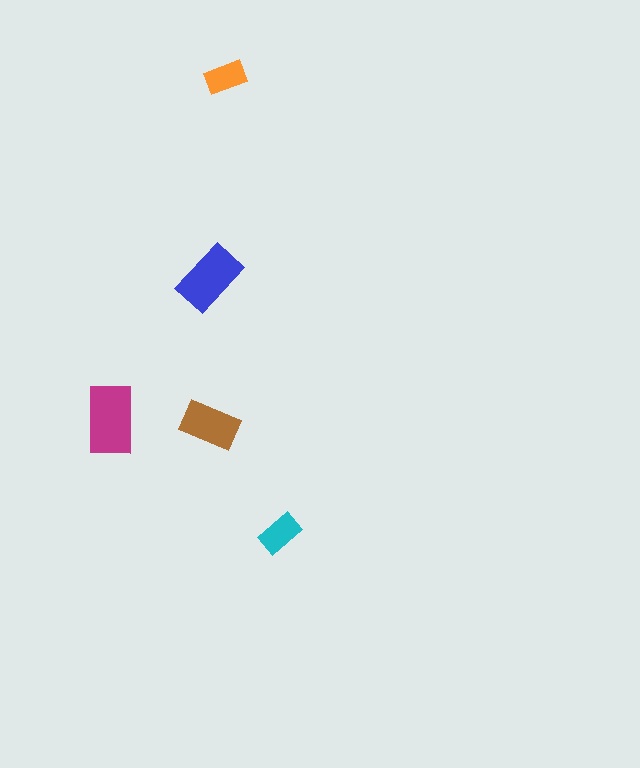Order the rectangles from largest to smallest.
the magenta one, the blue one, the brown one, the cyan one, the orange one.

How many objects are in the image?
There are 5 objects in the image.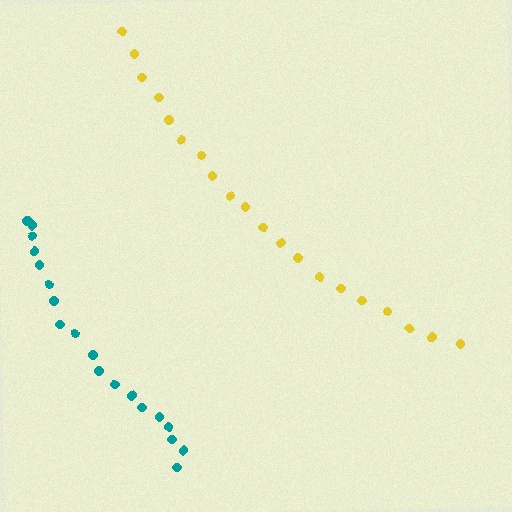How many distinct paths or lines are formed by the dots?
There are 2 distinct paths.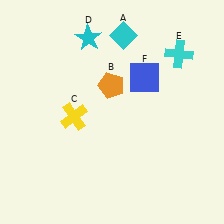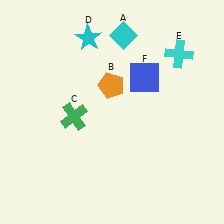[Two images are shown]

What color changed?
The cross (C) changed from yellow in Image 1 to green in Image 2.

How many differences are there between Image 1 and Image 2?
There is 1 difference between the two images.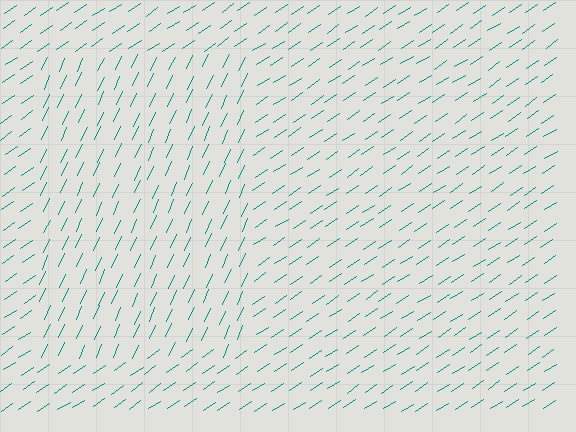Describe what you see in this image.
The image is filled with small teal line segments. A rectangle region in the image has lines oriented differently from the surrounding lines, creating a visible texture boundary.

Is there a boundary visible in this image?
Yes, there is a texture boundary formed by a change in line orientation.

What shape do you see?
I see a rectangle.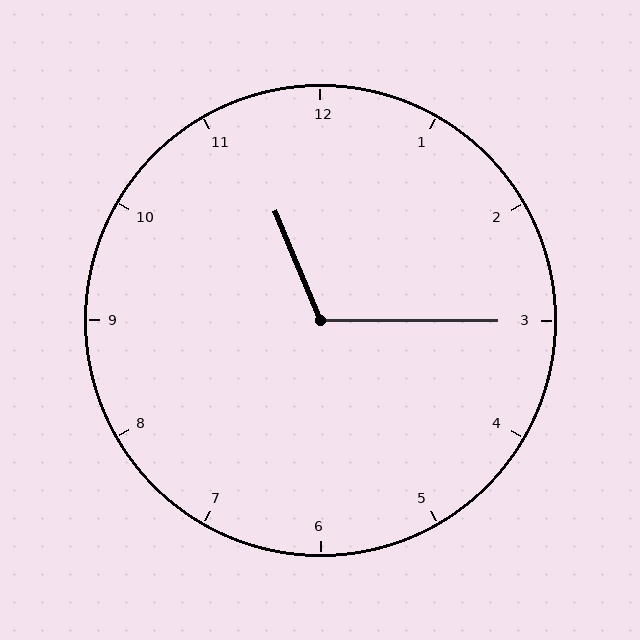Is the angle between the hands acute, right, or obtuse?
It is obtuse.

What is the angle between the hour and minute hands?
Approximately 112 degrees.